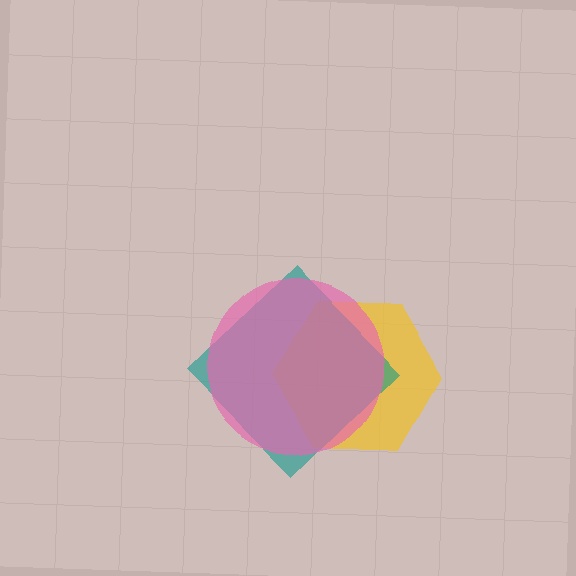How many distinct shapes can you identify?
There are 3 distinct shapes: a yellow hexagon, a teal diamond, a pink circle.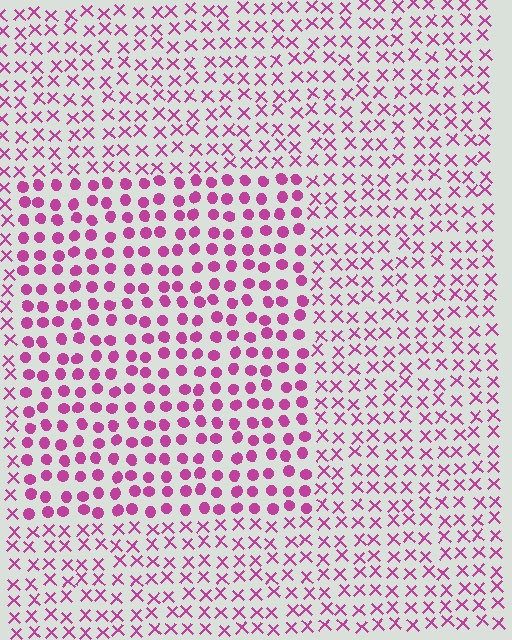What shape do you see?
I see a rectangle.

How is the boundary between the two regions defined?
The boundary is defined by a change in element shape: circles inside vs. X marks outside. All elements share the same color and spacing.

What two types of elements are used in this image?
The image uses circles inside the rectangle region and X marks outside it.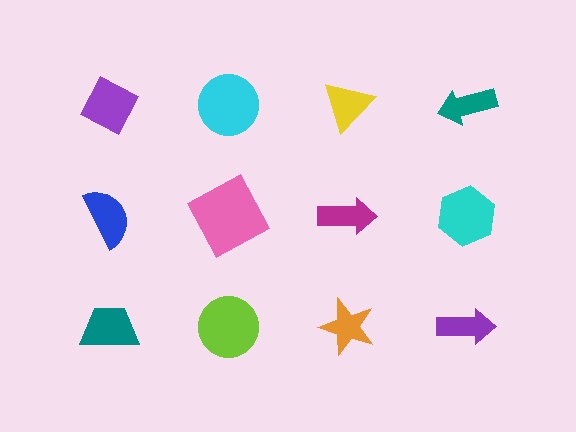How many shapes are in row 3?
4 shapes.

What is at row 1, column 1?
A purple diamond.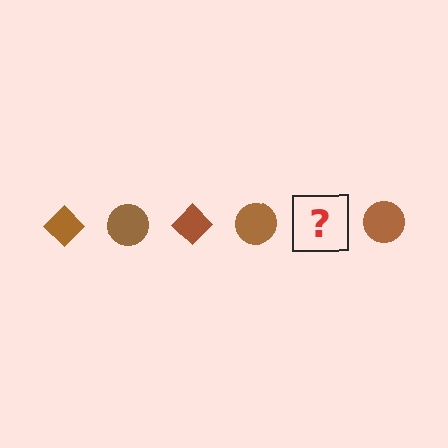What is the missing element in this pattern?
The missing element is a brown diamond.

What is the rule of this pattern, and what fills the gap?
The rule is that the pattern cycles through diamond, circle shapes in brown. The gap should be filled with a brown diamond.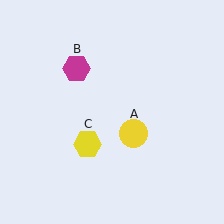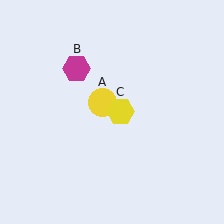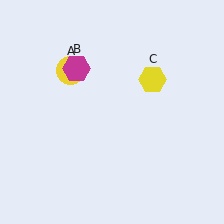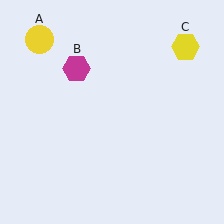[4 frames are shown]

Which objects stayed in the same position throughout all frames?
Magenta hexagon (object B) remained stationary.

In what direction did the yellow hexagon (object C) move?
The yellow hexagon (object C) moved up and to the right.